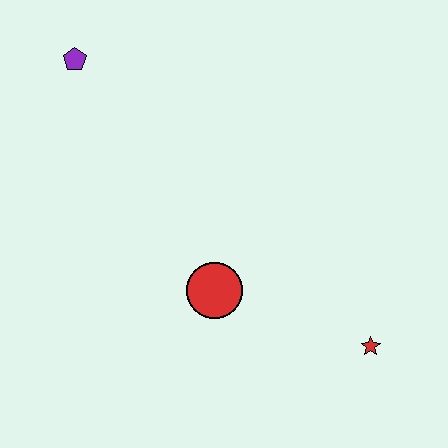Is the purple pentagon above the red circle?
Yes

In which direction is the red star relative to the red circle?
The red star is to the right of the red circle.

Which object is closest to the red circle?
The red star is closest to the red circle.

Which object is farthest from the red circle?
The purple pentagon is farthest from the red circle.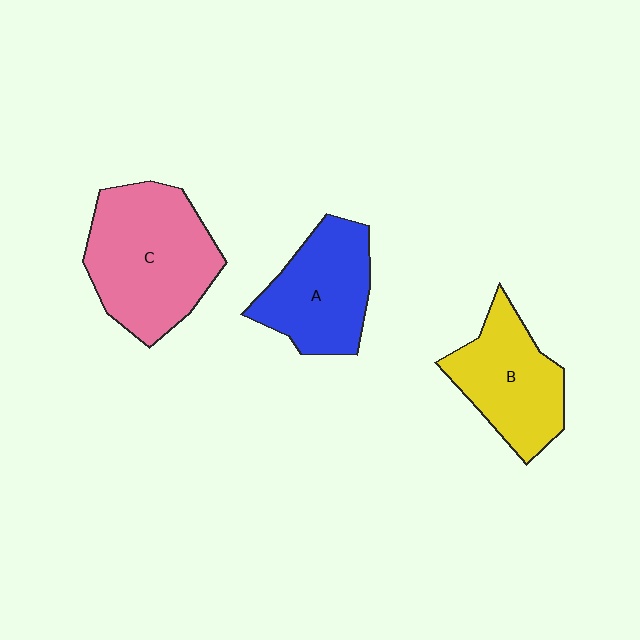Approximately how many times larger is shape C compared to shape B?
Approximately 1.4 times.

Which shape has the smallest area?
Shape B (yellow).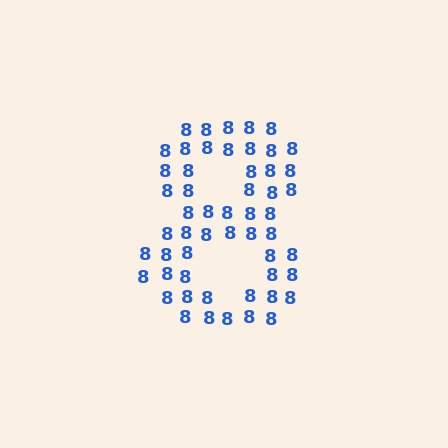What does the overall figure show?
The overall figure shows the digit 8.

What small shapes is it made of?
It is made of small digit 8's.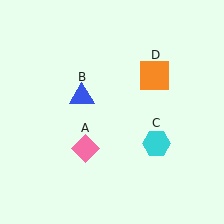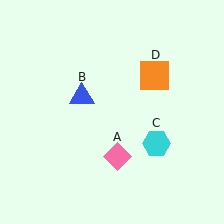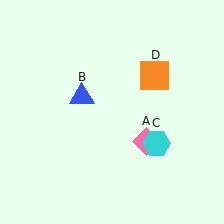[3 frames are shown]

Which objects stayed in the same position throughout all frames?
Blue triangle (object B) and cyan hexagon (object C) and orange square (object D) remained stationary.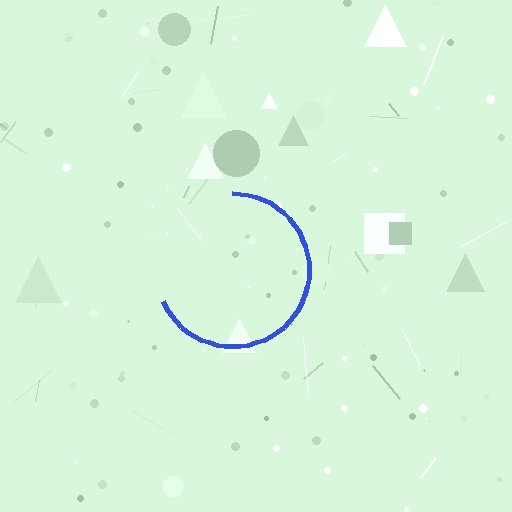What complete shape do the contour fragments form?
The contour fragments form a circle.